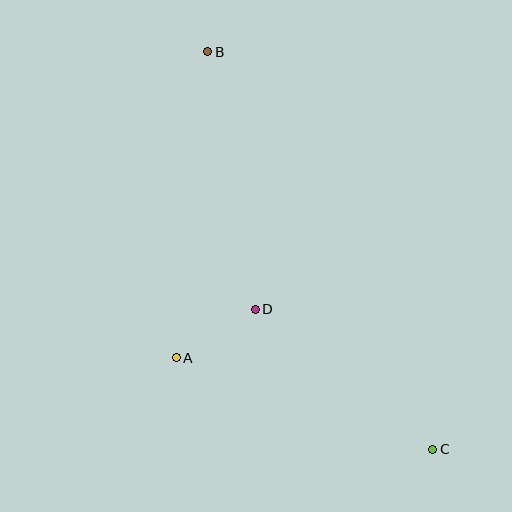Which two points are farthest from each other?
Points B and C are farthest from each other.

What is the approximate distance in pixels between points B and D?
The distance between B and D is approximately 262 pixels.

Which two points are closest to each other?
Points A and D are closest to each other.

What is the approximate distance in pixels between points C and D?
The distance between C and D is approximately 226 pixels.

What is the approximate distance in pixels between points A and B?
The distance between A and B is approximately 307 pixels.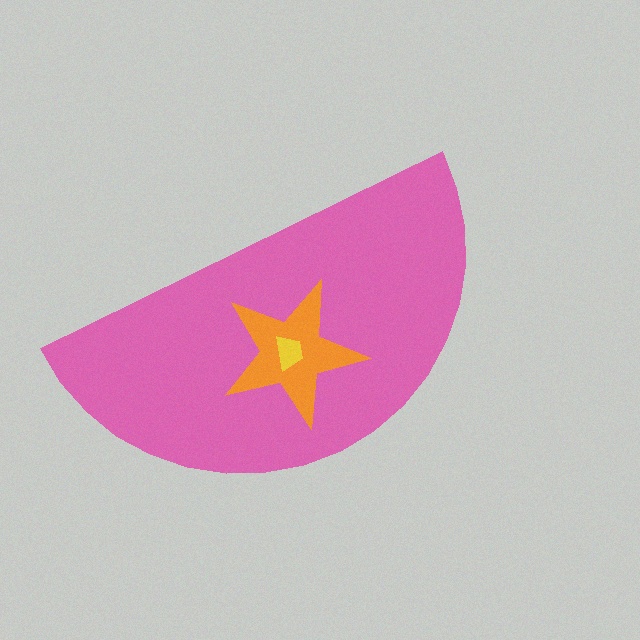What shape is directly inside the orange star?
The yellow trapezoid.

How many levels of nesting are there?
3.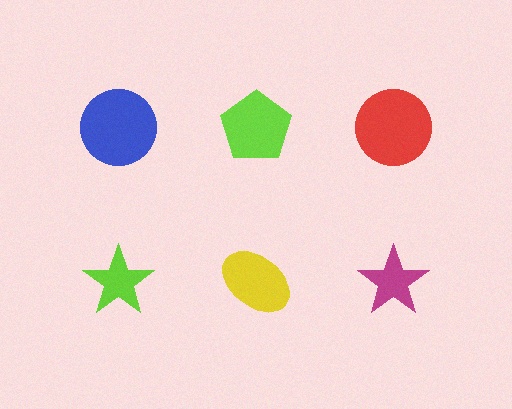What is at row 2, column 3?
A magenta star.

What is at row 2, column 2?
A yellow ellipse.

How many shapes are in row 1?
3 shapes.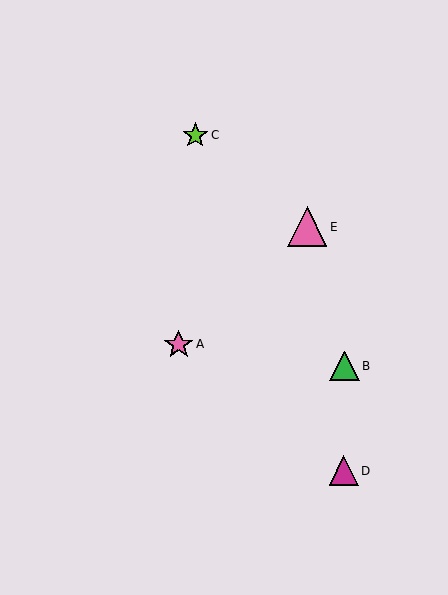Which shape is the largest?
The pink triangle (labeled E) is the largest.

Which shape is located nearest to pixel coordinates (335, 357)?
The green triangle (labeled B) at (344, 366) is nearest to that location.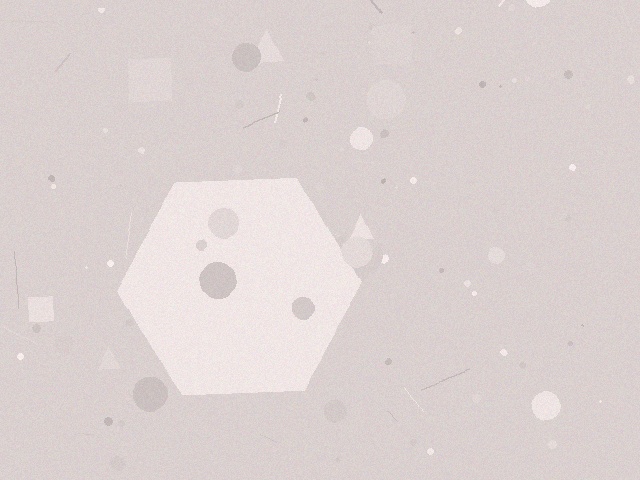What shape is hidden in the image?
A hexagon is hidden in the image.